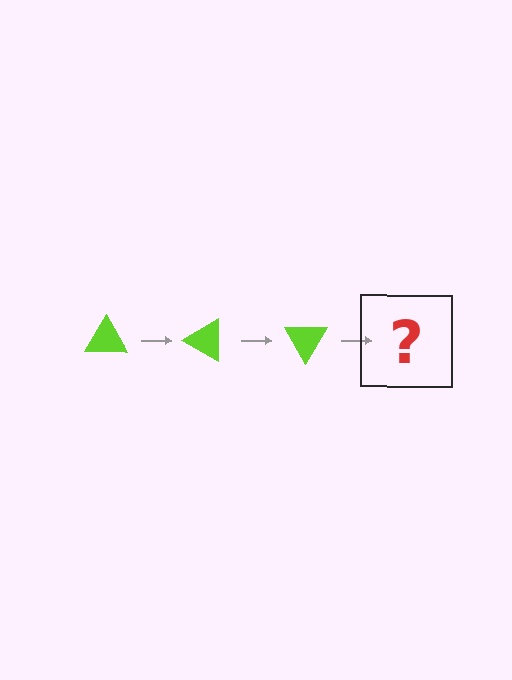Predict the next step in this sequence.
The next step is a lime triangle rotated 90 degrees.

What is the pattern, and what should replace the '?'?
The pattern is that the triangle rotates 30 degrees each step. The '?' should be a lime triangle rotated 90 degrees.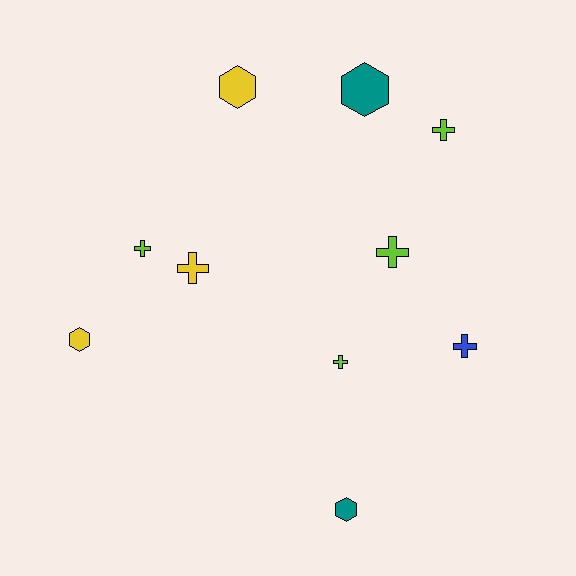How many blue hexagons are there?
There are no blue hexagons.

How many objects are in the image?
There are 10 objects.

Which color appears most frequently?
Lime, with 4 objects.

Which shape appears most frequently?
Cross, with 6 objects.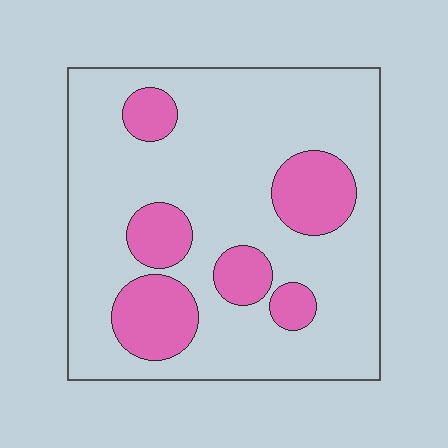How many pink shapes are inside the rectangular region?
6.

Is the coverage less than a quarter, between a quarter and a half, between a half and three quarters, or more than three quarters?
Less than a quarter.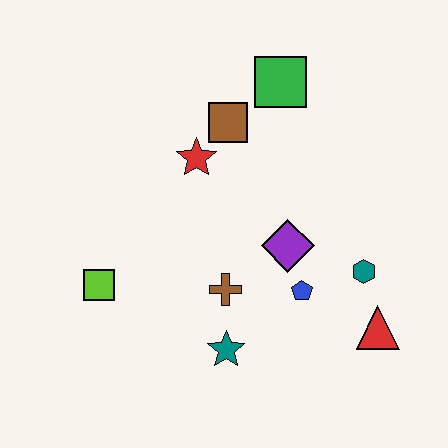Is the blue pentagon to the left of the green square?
No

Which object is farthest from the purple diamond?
The lime square is farthest from the purple diamond.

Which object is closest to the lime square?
The brown cross is closest to the lime square.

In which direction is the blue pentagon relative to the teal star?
The blue pentagon is to the right of the teal star.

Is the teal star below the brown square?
Yes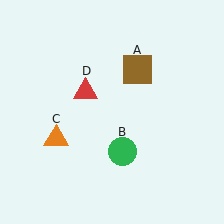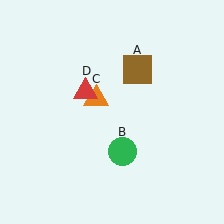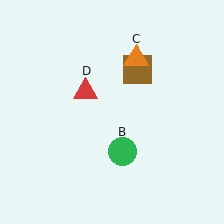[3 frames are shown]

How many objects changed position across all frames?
1 object changed position: orange triangle (object C).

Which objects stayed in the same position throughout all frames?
Brown square (object A) and green circle (object B) and red triangle (object D) remained stationary.